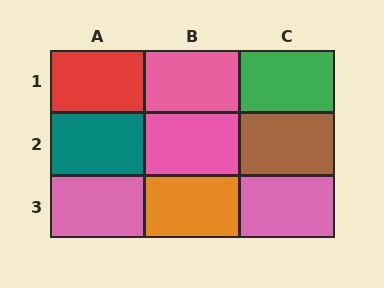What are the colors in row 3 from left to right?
Pink, orange, pink.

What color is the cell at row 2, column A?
Teal.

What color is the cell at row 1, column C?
Green.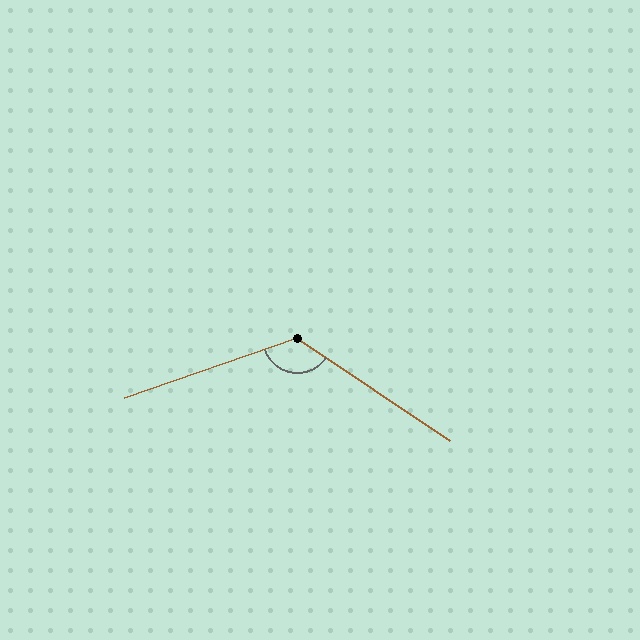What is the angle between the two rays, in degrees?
Approximately 127 degrees.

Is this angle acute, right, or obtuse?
It is obtuse.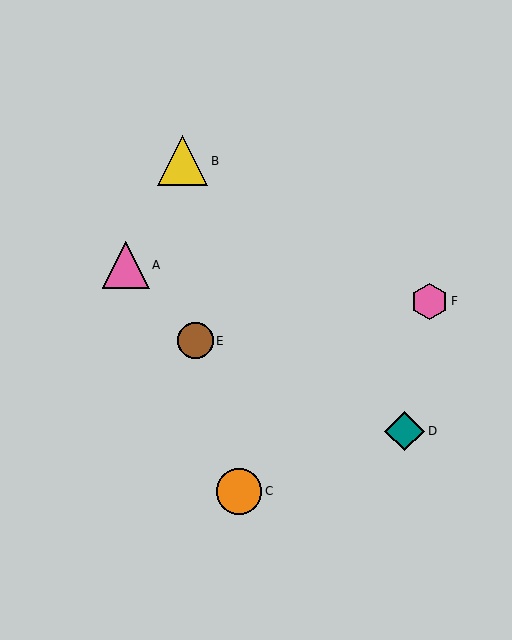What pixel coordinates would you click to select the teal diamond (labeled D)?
Click at (405, 431) to select the teal diamond D.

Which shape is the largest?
The yellow triangle (labeled B) is the largest.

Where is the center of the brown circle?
The center of the brown circle is at (195, 341).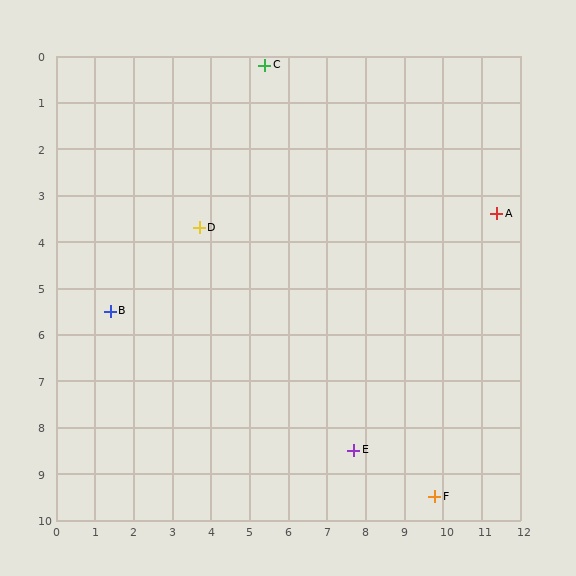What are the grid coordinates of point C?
Point C is at approximately (5.4, 0.2).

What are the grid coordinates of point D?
Point D is at approximately (3.7, 3.7).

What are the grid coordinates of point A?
Point A is at approximately (11.4, 3.4).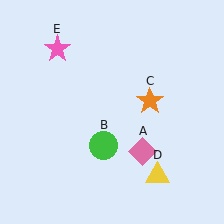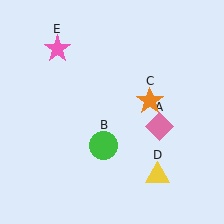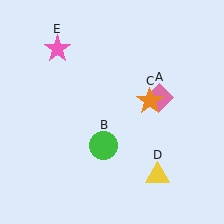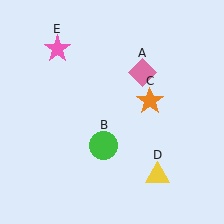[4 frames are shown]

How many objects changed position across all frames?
1 object changed position: pink diamond (object A).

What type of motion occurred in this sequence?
The pink diamond (object A) rotated counterclockwise around the center of the scene.